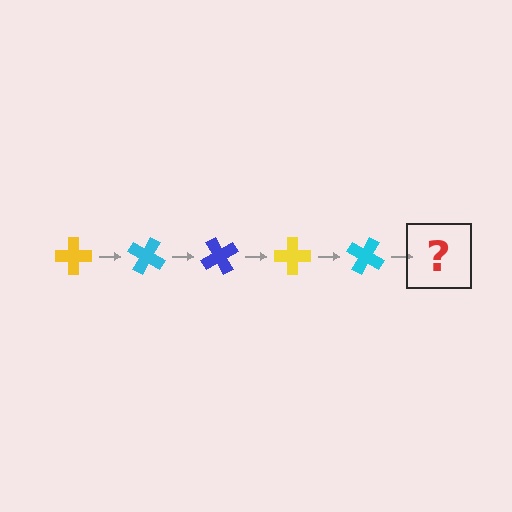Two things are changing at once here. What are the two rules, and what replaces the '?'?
The two rules are that it rotates 30 degrees each step and the color cycles through yellow, cyan, and blue. The '?' should be a blue cross, rotated 150 degrees from the start.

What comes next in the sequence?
The next element should be a blue cross, rotated 150 degrees from the start.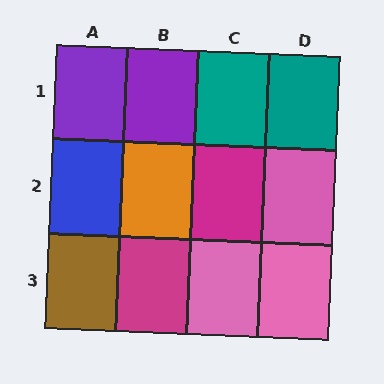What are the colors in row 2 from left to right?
Blue, orange, magenta, pink.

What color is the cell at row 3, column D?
Pink.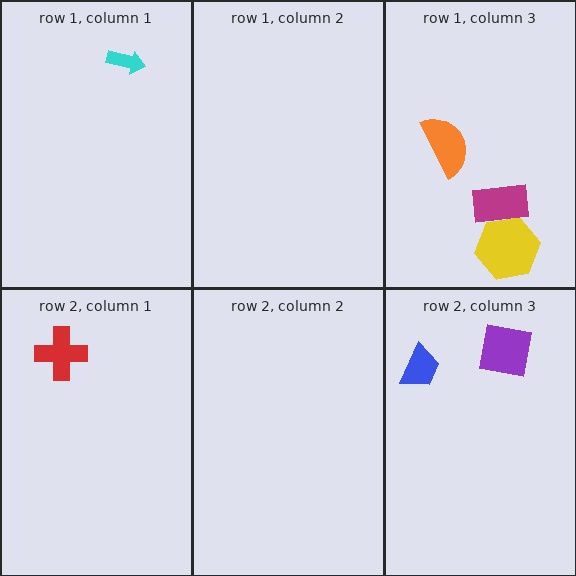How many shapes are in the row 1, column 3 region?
3.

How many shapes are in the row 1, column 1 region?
1.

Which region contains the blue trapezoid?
The row 2, column 3 region.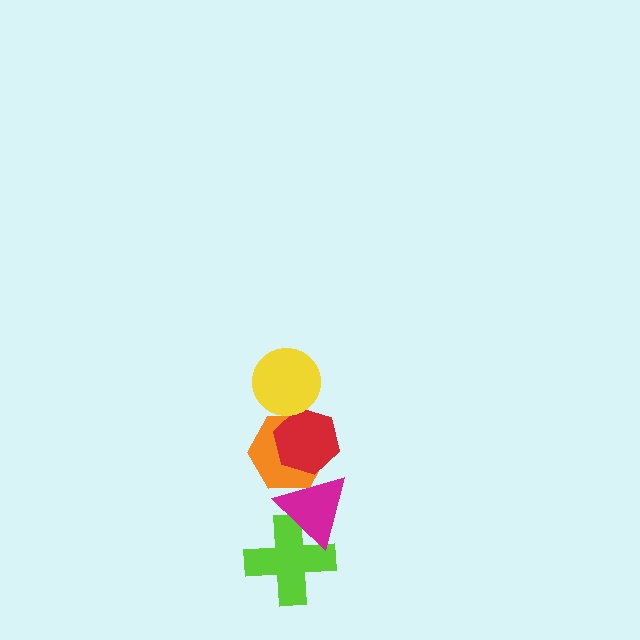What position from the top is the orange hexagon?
The orange hexagon is 3rd from the top.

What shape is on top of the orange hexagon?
The red hexagon is on top of the orange hexagon.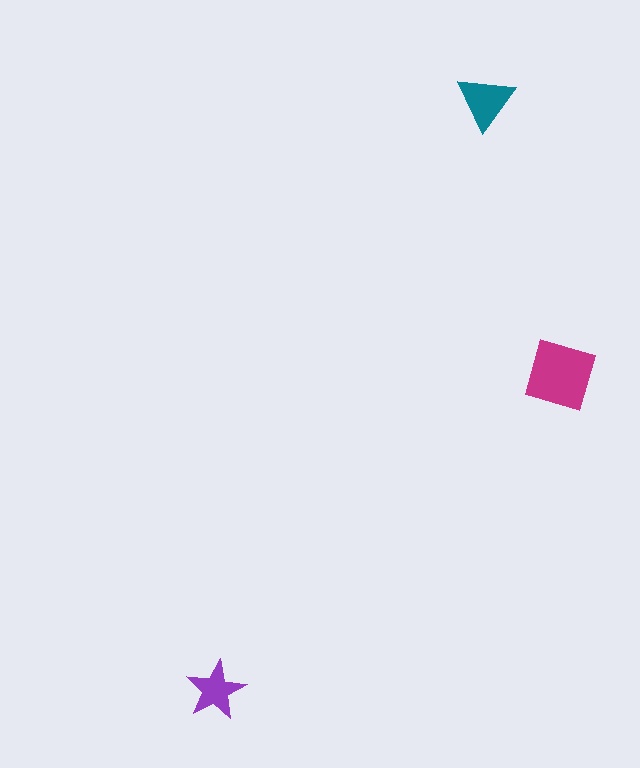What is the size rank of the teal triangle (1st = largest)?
2nd.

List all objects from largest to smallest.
The magenta square, the teal triangle, the purple star.